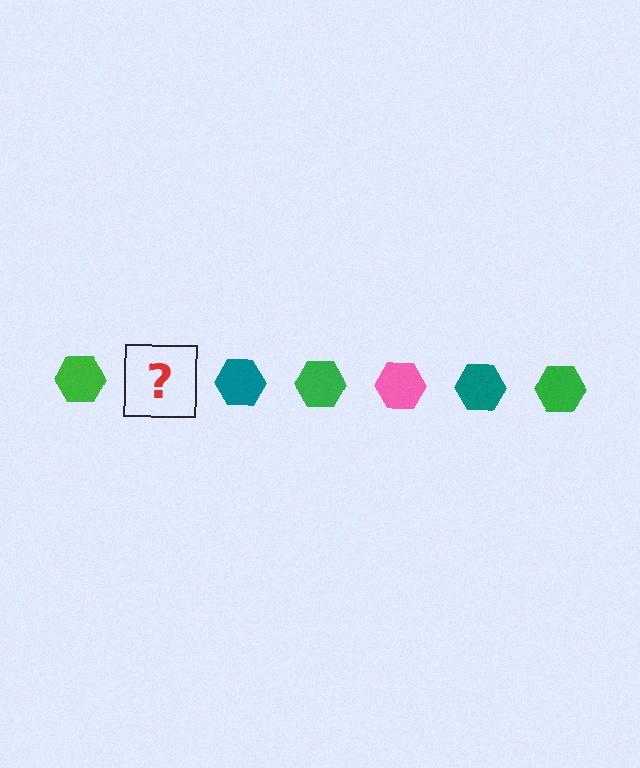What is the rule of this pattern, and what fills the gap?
The rule is that the pattern cycles through green, pink, teal hexagons. The gap should be filled with a pink hexagon.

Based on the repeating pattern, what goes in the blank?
The blank should be a pink hexagon.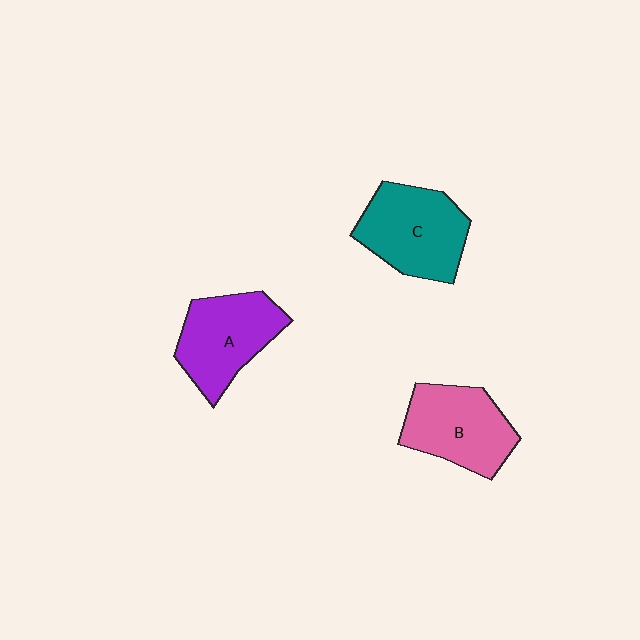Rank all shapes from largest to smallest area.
From largest to smallest: C (teal), B (pink), A (purple).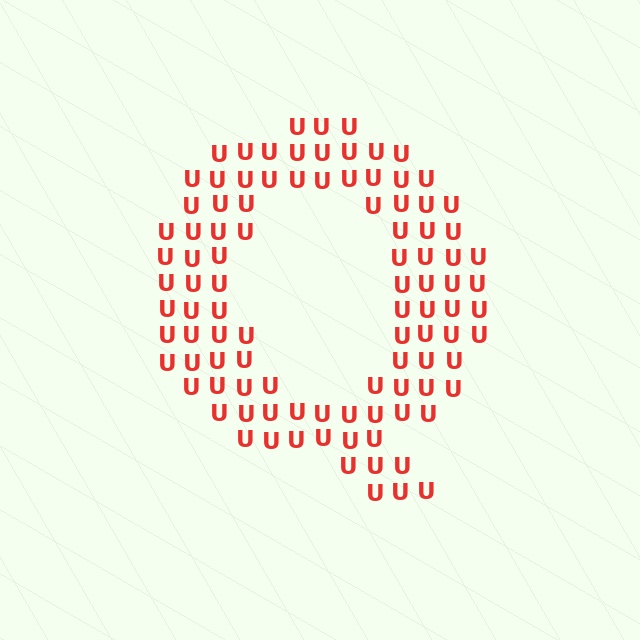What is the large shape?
The large shape is the letter Q.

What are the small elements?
The small elements are letter U's.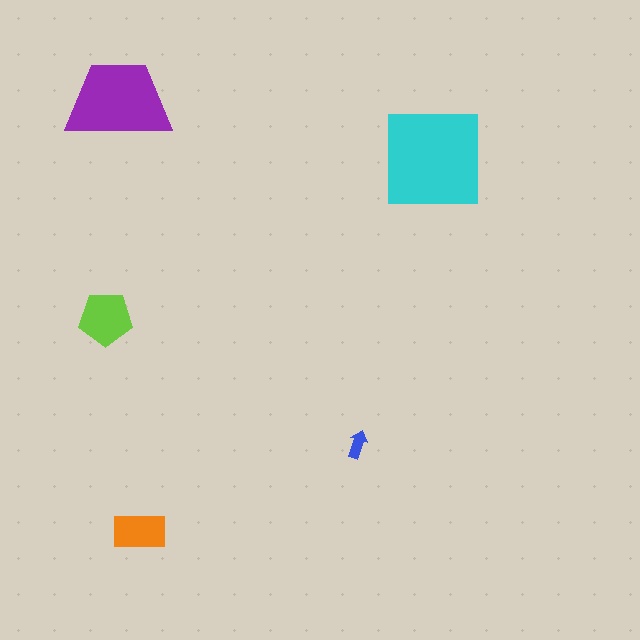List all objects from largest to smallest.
The cyan square, the purple trapezoid, the lime pentagon, the orange rectangle, the blue arrow.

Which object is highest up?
The purple trapezoid is topmost.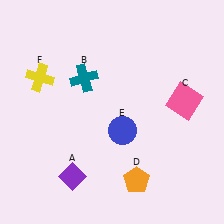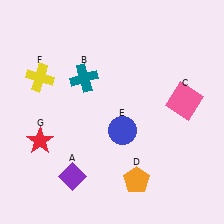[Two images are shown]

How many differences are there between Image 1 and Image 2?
There is 1 difference between the two images.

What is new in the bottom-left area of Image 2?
A red star (G) was added in the bottom-left area of Image 2.